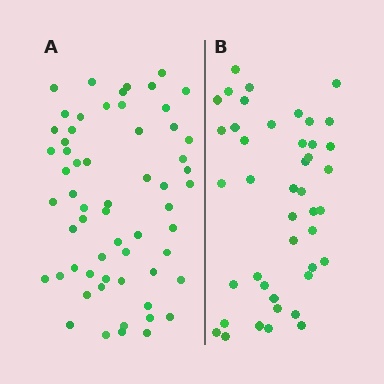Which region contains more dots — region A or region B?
Region A (the left region) has more dots.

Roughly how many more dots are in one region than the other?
Region A has approximately 15 more dots than region B.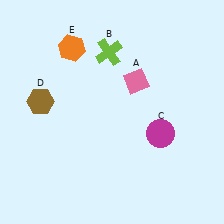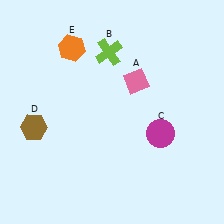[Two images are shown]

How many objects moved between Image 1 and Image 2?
1 object moved between the two images.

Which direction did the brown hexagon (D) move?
The brown hexagon (D) moved down.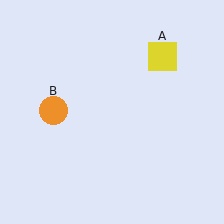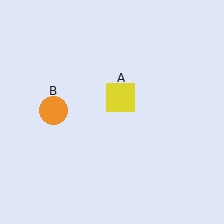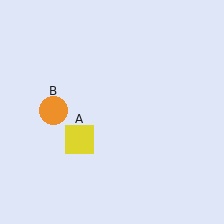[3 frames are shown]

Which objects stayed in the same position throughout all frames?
Orange circle (object B) remained stationary.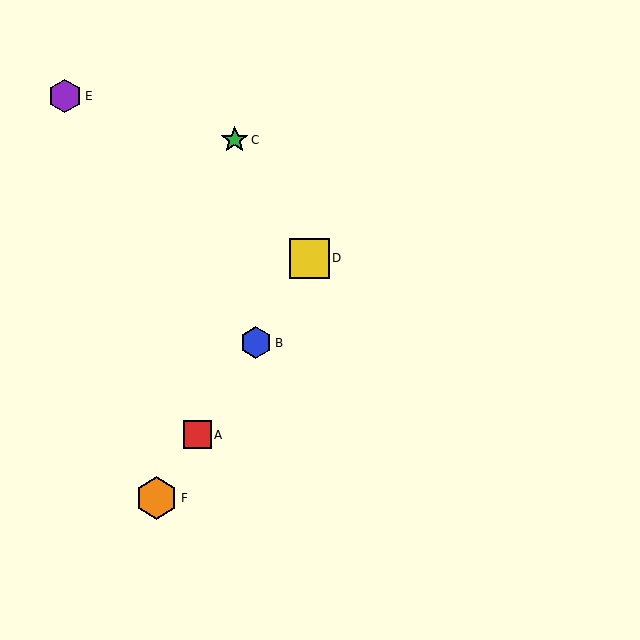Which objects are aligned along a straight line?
Objects A, B, D, F are aligned along a straight line.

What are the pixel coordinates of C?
Object C is at (235, 140).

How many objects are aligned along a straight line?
4 objects (A, B, D, F) are aligned along a straight line.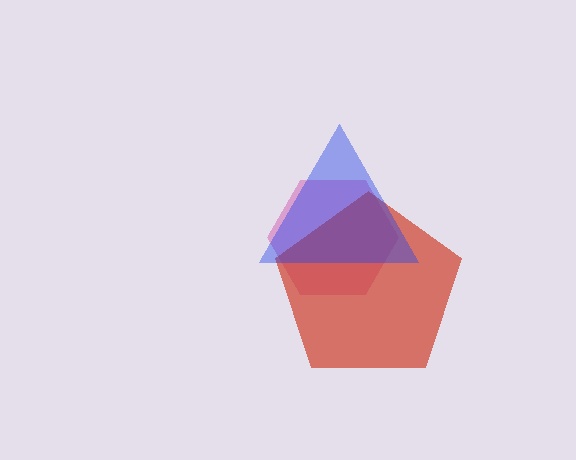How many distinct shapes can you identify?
There are 3 distinct shapes: a magenta hexagon, a red pentagon, a blue triangle.